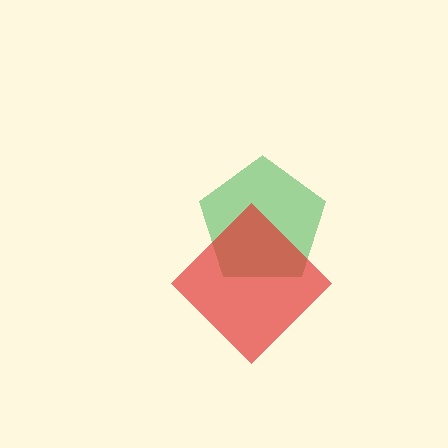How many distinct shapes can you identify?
There are 2 distinct shapes: a green pentagon, a red diamond.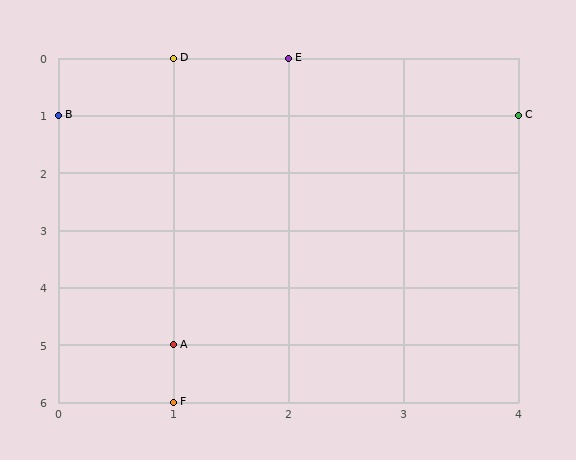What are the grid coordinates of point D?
Point D is at grid coordinates (1, 0).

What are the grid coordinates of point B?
Point B is at grid coordinates (0, 1).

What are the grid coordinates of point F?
Point F is at grid coordinates (1, 6).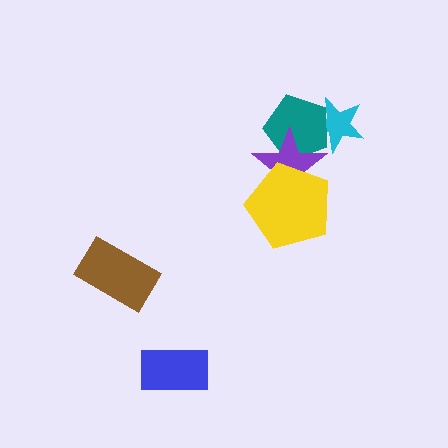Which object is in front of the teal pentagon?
The purple star is in front of the teal pentagon.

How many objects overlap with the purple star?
2 objects overlap with the purple star.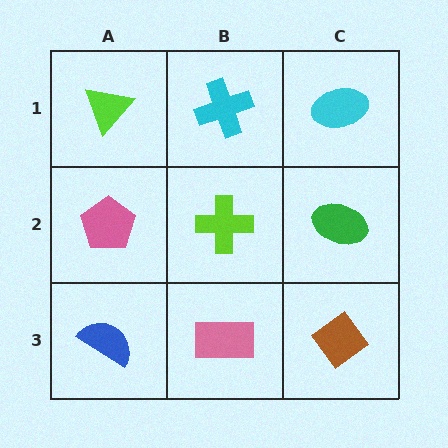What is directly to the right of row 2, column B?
A green ellipse.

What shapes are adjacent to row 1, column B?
A lime cross (row 2, column B), a lime triangle (row 1, column A), a cyan ellipse (row 1, column C).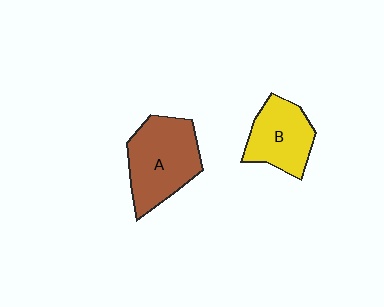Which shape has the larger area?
Shape A (brown).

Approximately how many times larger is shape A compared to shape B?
Approximately 1.4 times.